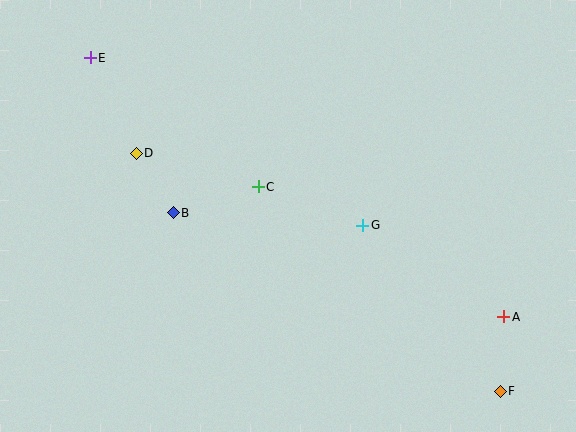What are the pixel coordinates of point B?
Point B is at (173, 213).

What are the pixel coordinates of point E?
Point E is at (90, 58).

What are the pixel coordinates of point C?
Point C is at (258, 187).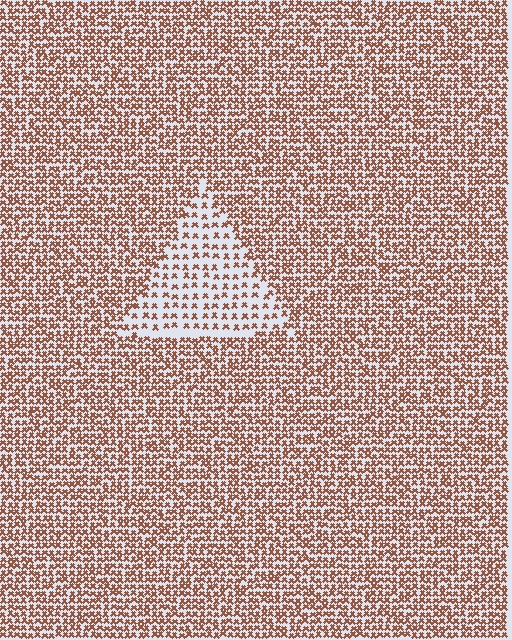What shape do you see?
I see a triangle.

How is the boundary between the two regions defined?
The boundary is defined by a change in element density (approximately 2.1x ratio). All elements are the same color, size, and shape.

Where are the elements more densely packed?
The elements are more densely packed outside the triangle boundary.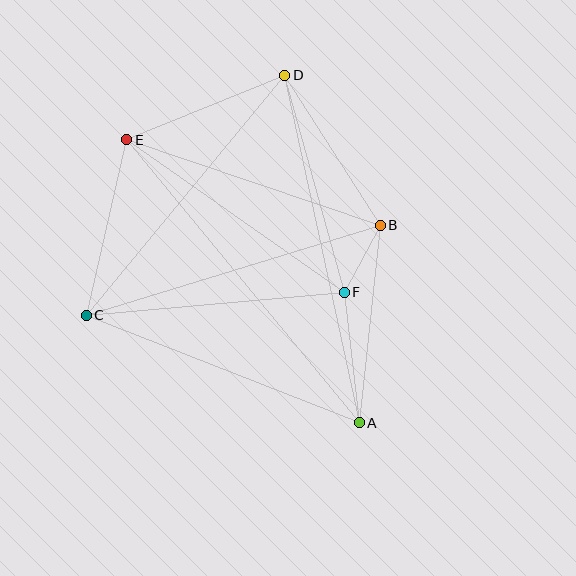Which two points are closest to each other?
Points B and F are closest to each other.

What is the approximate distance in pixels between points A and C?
The distance between A and C is approximately 293 pixels.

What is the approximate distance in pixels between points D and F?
The distance between D and F is approximately 225 pixels.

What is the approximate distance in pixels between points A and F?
The distance between A and F is approximately 131 pixels.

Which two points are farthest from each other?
Points A and E are farthest from each other.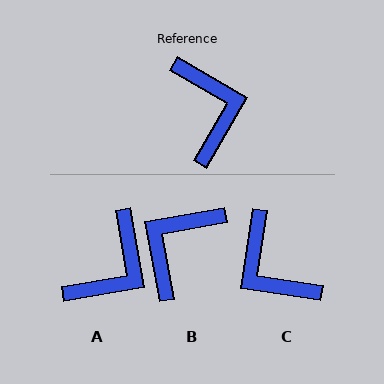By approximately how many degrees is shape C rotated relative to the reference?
Approximately 158 degrees clockwise.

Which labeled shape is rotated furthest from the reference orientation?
C, about 158 degrees away.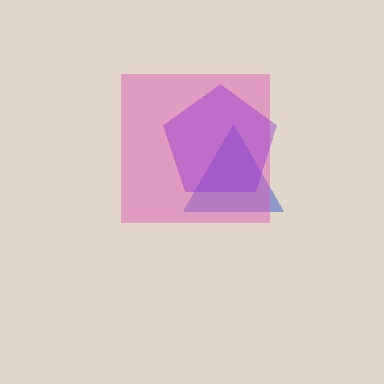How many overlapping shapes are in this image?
There are 3 overlapping shapes in the image.